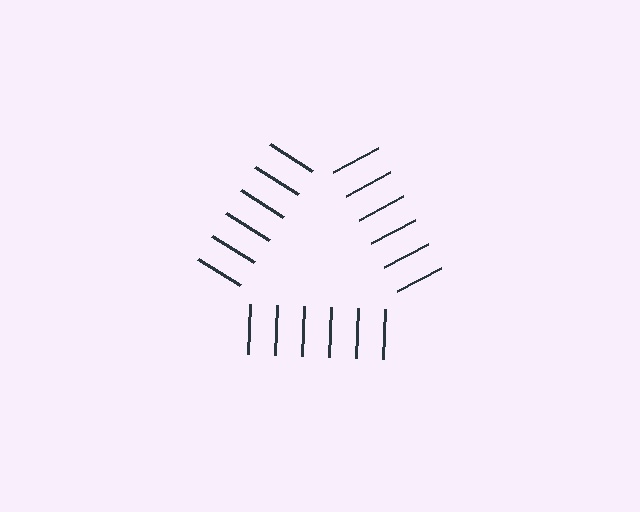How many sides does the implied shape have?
3 sides — the line-ends trace a triangle.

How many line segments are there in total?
18 — 6 along each of the 3 edges.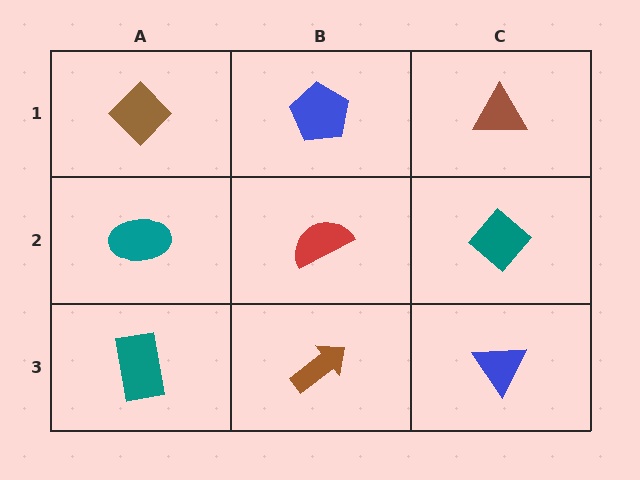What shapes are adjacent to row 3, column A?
A teal ellipse (row 2, column A), a brown arrow (row 3, column B).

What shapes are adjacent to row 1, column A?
A teal ellipse (row 2, column A), a blue pentagon (row 1, column B).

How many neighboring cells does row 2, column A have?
3.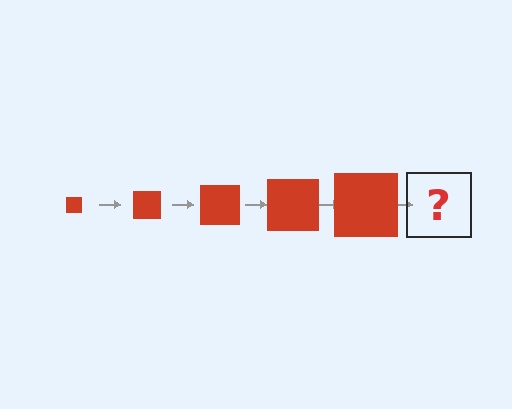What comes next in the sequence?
The next element should be a red square, larger than the previous one.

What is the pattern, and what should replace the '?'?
The pattern is that the square gets progressively larger each step. The '?' should be a red square, larger than the previous one.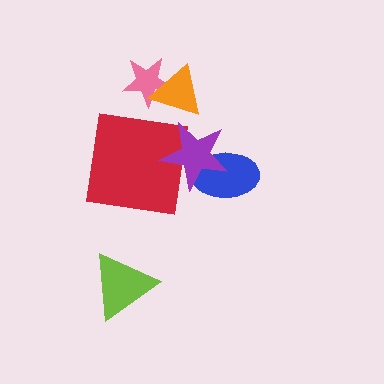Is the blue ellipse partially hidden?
Yes, it is partially covered by another shape.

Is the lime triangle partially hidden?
No, no other shape covers it.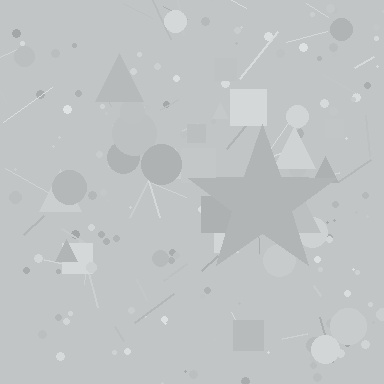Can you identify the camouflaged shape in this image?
The camouflaged shape is a star.